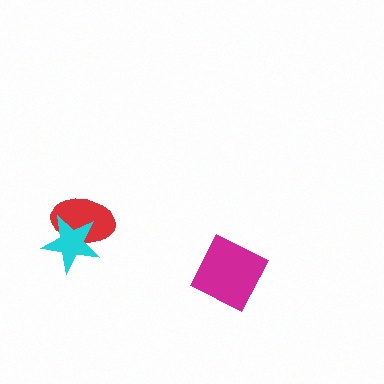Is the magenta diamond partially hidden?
No, no other shape covers it.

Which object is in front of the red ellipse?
The cyan star is in front of the red ellipse.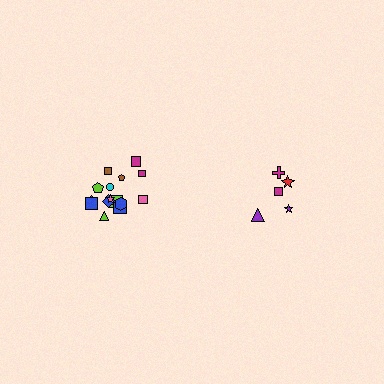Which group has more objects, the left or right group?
The left group.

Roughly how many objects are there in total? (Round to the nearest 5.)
Roughly 20 objects in total.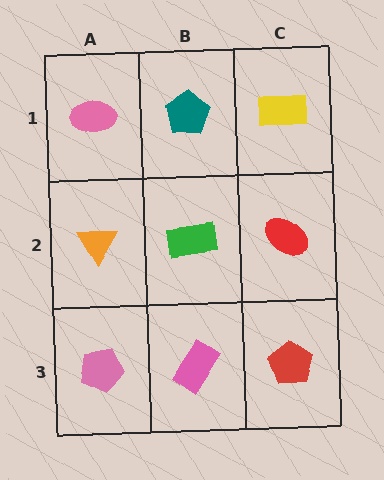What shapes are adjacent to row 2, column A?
A pink ellipse (row 1, column A), a pink pentagon (row 3, column A), a green rectangle (row 2, column B).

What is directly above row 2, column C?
A yellow rectangle.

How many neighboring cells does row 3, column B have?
3.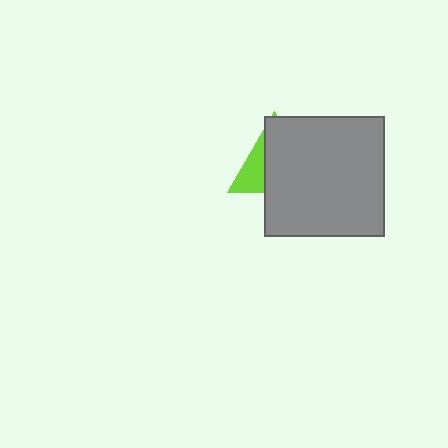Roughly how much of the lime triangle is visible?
A small part of it is visible (roughly 30%).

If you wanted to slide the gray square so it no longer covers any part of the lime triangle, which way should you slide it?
Slide it right — that is the most direct way to separate the two shapes.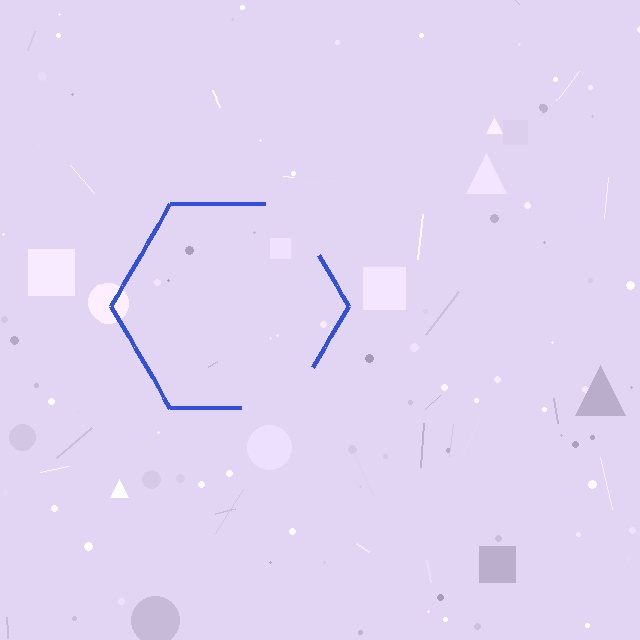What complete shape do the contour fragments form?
The contour fragments form a hexagon.